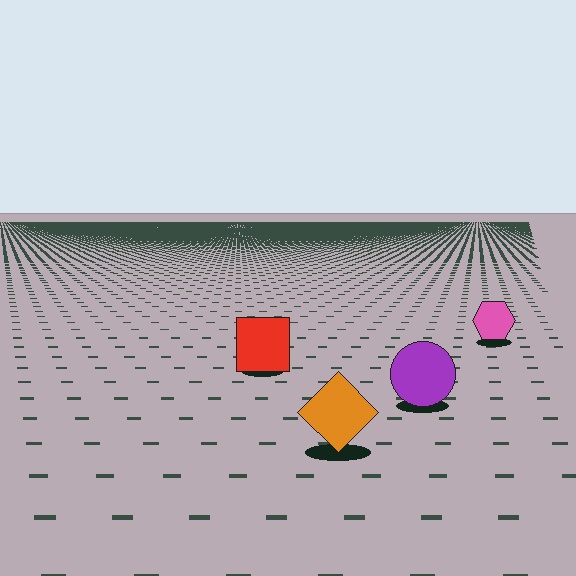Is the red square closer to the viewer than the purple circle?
No. The purple circle is closer — you can tell from the texture gradient: the ground texture is coarser near it.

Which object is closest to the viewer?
The orange diamond is closest. The texture marks near it are larger and more spread out.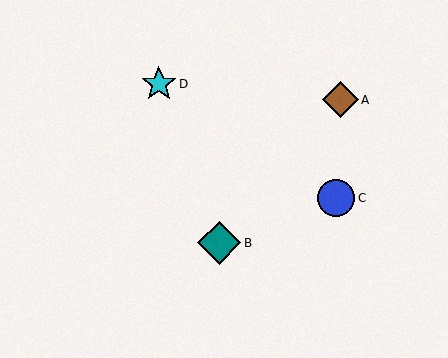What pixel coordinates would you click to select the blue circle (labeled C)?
Click at (336, 198) to select the blue circle C.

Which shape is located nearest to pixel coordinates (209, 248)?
The teal diamond (labeled B) at (219, 243) is nearest to that location.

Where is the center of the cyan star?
The center of the cyan star is at (159, 84).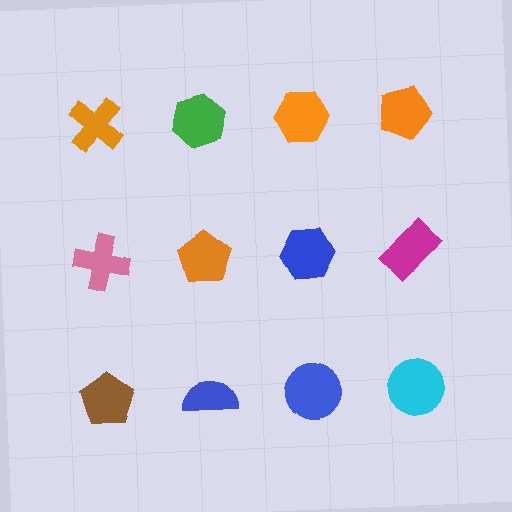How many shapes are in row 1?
4 shapes.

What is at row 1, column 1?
An orange cross.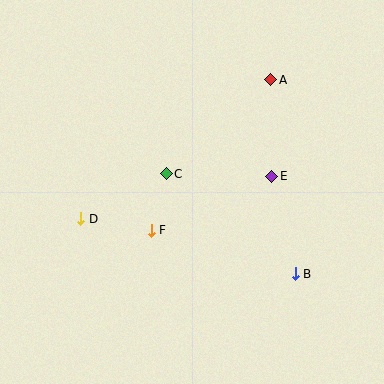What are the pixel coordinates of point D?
Point D is at (81, 219).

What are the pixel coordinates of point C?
Point C is at (166, 174).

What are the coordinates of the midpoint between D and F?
The midpoint between D and F is at (116, 225).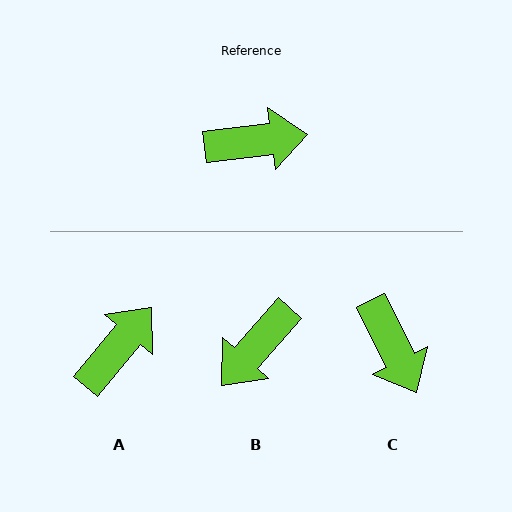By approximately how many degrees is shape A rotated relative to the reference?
Approximately 43 degrees counter-clockwise.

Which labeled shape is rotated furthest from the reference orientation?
B, about 139 degrees away.